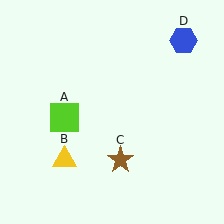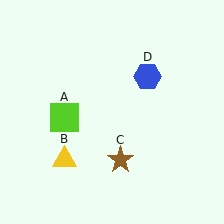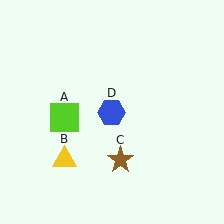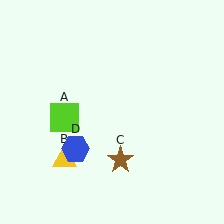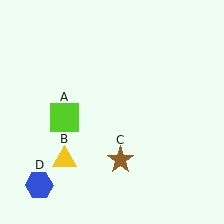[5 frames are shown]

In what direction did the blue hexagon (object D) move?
The blue hexagon (object D) moved down and to the left.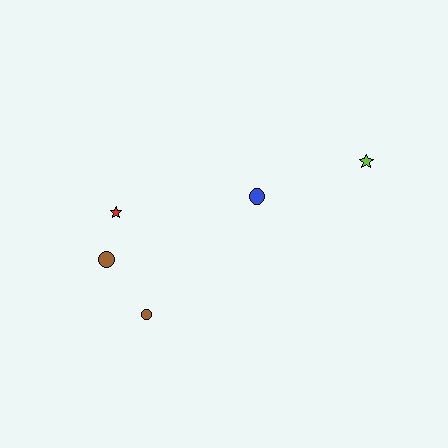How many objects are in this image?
There are 5 objects.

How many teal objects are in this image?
There are no teal objects.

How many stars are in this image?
There are 2 stars.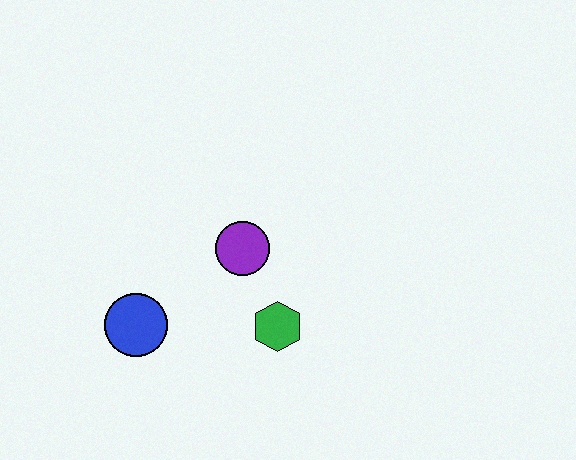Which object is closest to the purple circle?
The green hexagon is closest to the purple circle.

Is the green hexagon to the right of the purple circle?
Yes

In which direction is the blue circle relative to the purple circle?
The blue circle is to the left of the purple circle.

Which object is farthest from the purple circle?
The blue circle is farthest from the purple circle.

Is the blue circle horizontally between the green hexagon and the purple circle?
No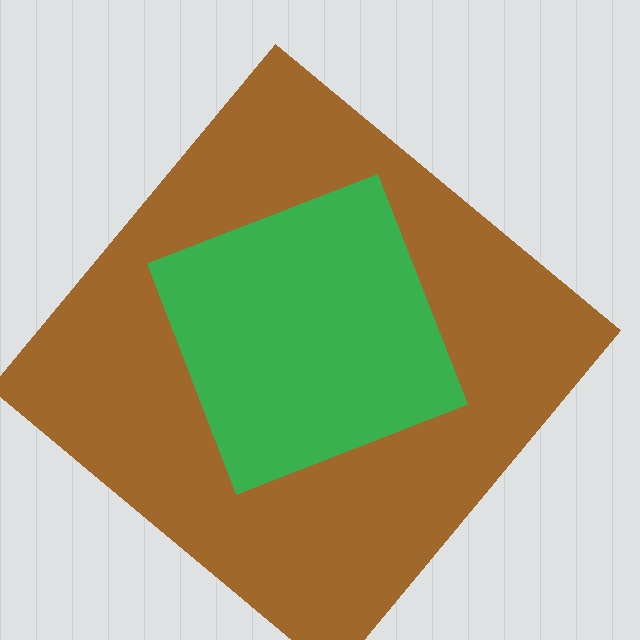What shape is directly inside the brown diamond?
The green diamond.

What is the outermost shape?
The brown diamond.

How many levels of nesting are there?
2.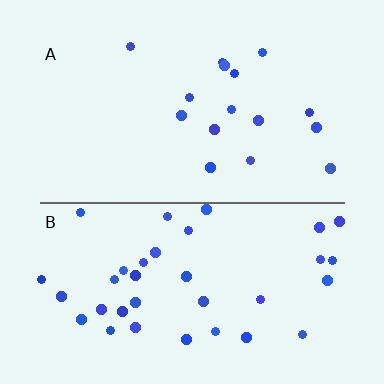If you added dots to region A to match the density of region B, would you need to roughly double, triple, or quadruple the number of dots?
Approximately double.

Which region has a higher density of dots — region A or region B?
B (the bottom).